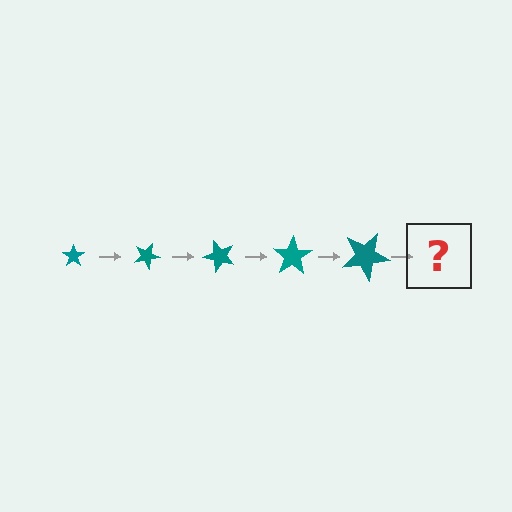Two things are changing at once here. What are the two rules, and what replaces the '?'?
The two rules are that the star grows larger each step and it rotates 25 degrees each step. The '?' should be a star, larger than the previous one and rotated 125 degrees from the start.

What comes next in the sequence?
The next element should be a star, larger than the previous one and rotated 125 degrees from the start.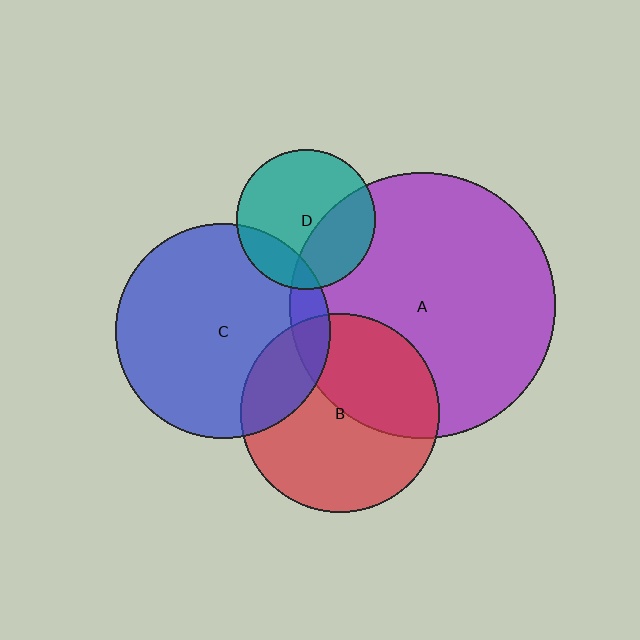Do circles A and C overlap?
Yes.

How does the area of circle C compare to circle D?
Approximately 2.4 times.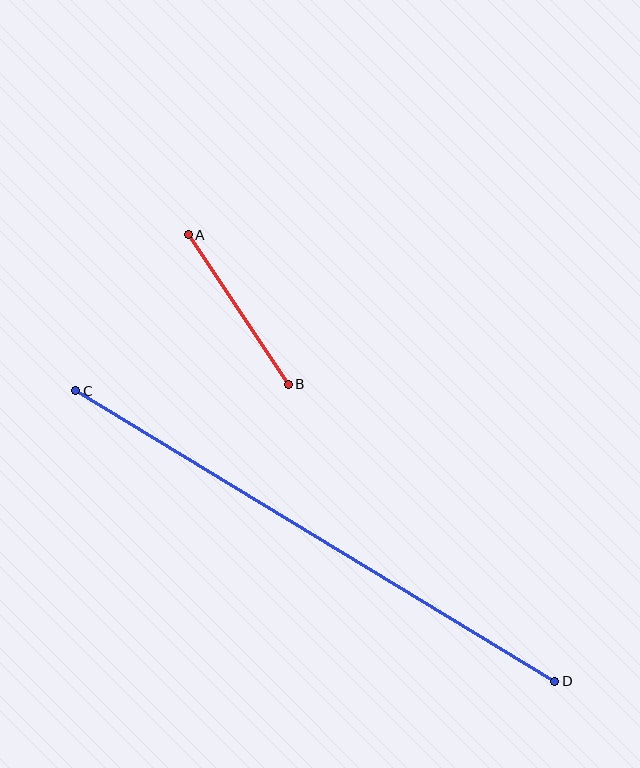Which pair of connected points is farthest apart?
Points C and D are farthest apart.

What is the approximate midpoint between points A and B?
The midpoint is at approximately (238, 309) pixels.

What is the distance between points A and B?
The distance is approximately 180 pixels.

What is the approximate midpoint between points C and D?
The midpoint is at approximately (315, 536) pixels.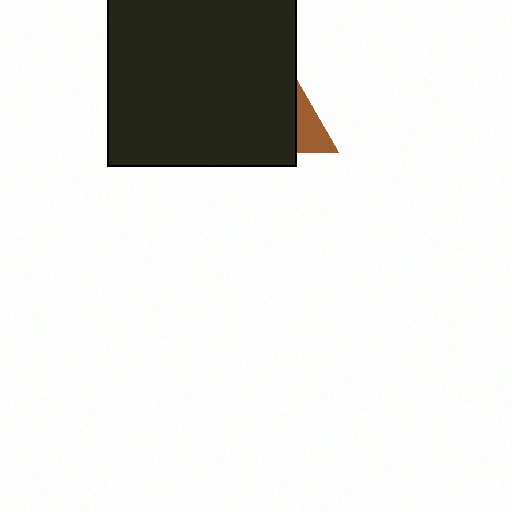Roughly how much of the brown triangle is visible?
A small part of it is visible (roughly 34%).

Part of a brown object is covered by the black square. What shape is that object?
It is a triangle.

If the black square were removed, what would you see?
You would see the complete brown triangle.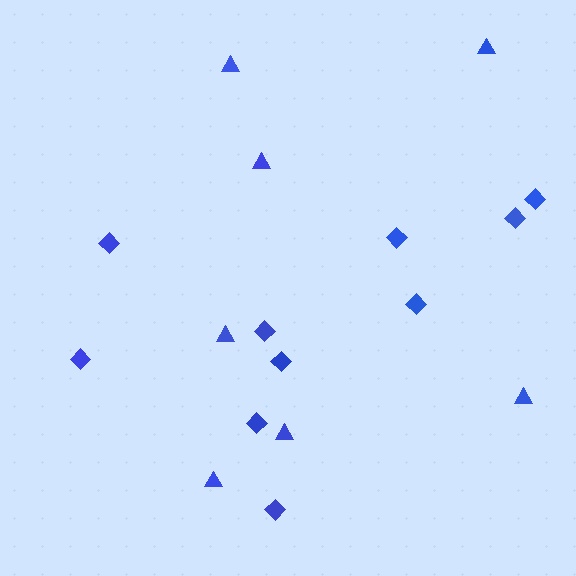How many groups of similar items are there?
There are 2 groups: one group of triangles (7) and one group of diamonds (10).